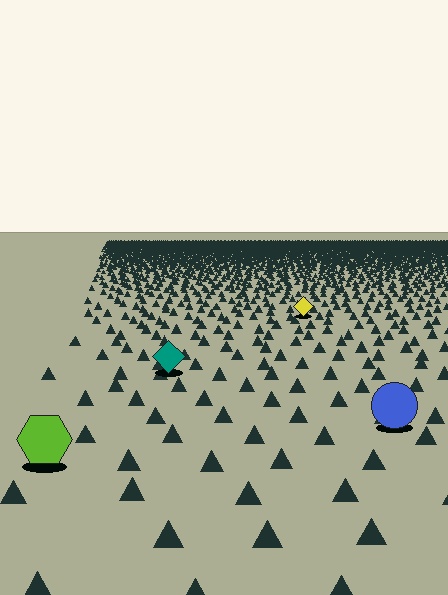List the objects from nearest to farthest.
From nearest to farthest: the lime hexagon, the blue circle, the teal diamond, the yellow diamond.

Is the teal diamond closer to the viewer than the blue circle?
No. The blue circle is closer — you can tell from the texture gradient: the ground texture is coarser near it.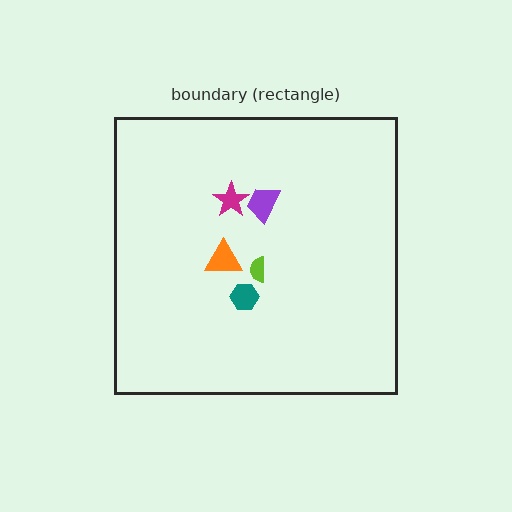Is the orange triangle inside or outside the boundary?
Inside.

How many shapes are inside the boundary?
5 inside, 0 outside.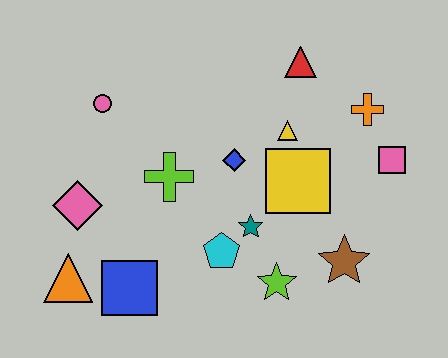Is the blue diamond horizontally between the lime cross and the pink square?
Yes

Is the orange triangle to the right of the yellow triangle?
No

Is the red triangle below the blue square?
No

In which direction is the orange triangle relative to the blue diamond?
The orange triangle is to the left of the blue diamond.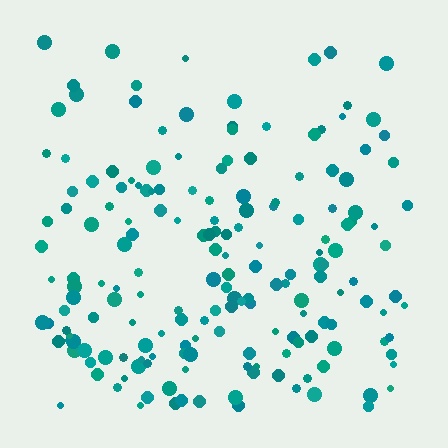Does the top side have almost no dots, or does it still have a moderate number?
Still a moderate number, just noticeably fewer than the bottom.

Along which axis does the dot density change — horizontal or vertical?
Vertical.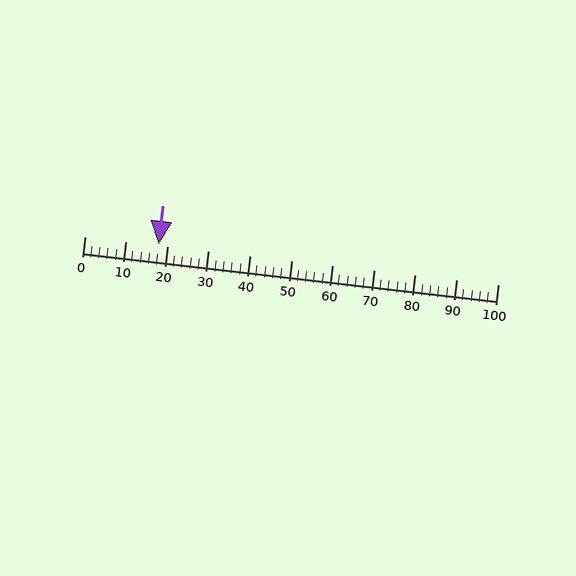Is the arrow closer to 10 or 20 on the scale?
The arrow is closer to 20.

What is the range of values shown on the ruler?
The ruler shows values from 0 to 100.